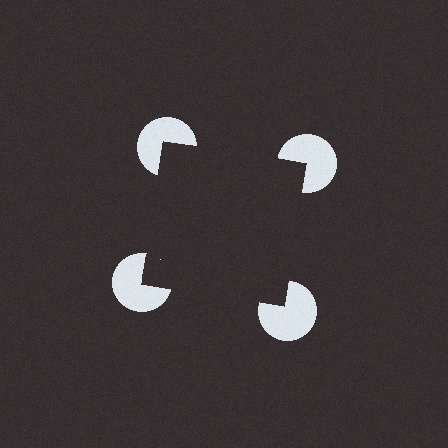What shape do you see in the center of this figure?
An illusory square — its edges are inferred from the aligned wedge cuts in the pac-man discs, not physically drawn.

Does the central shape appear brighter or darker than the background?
It typically appears slightly darker than the background, even though no actual brightness change is drawn.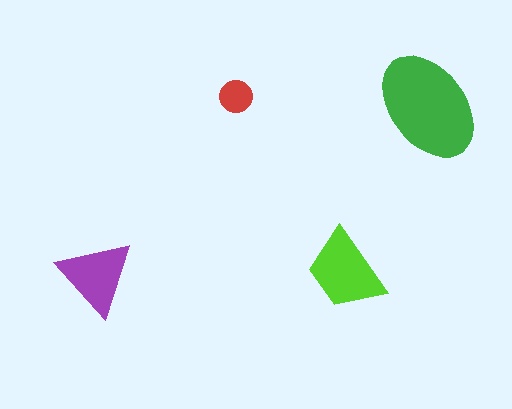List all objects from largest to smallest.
The green ellipse, the lime trapezoid, the purple triangle, the red circle.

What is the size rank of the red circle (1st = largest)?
4th.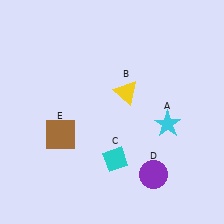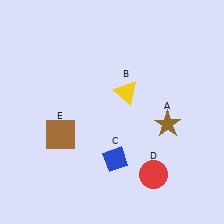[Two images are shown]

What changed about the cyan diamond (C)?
In Image 1, C is cyan. In Image 2, it changed to blue.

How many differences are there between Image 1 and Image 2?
There are 3 differences between the two images.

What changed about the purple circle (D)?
In Image 1, D is purple. In Image 2, it changed to red.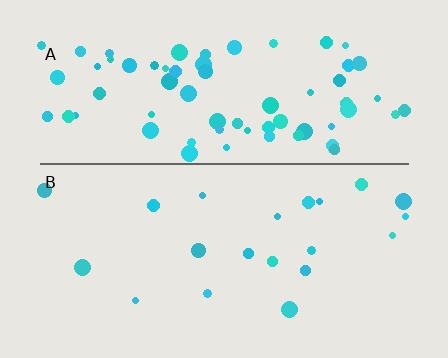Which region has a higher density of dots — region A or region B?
A (the top).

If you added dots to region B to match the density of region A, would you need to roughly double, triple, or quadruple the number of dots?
Approximately triple.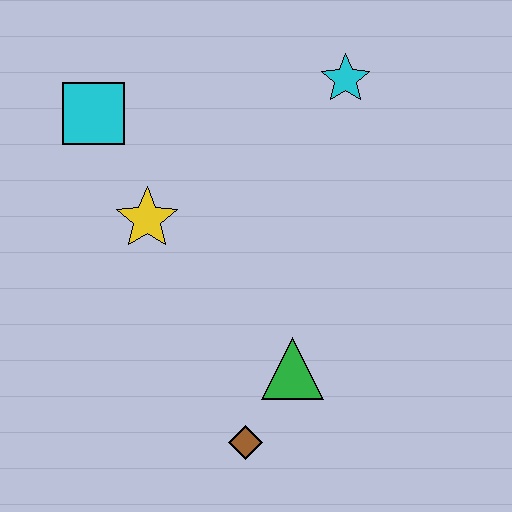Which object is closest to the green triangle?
The brown diamond is closest to the green triangle.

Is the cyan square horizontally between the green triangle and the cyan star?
No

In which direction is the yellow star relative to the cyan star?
The yellow star is to the left of the cyan star.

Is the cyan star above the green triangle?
Yes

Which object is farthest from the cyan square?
The brown diamond is farthest from the cyan square.